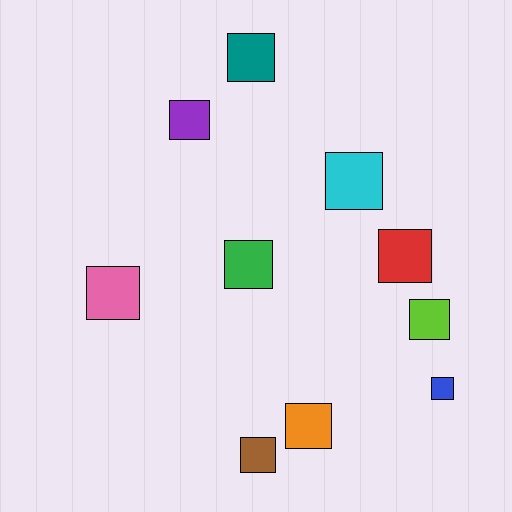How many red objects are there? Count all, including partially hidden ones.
There is 1 red object.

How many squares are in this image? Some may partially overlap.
There are 10 squares.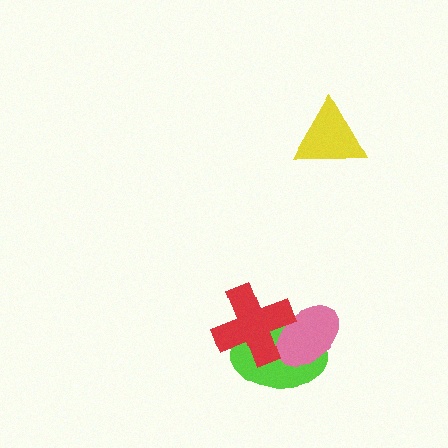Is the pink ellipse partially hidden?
Yes, it is partially covered by another shape.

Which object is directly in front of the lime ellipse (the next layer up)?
The pink ellipse is directly in front of the lime ellipse.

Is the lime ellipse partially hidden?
Yes, it is partially covered by another shape.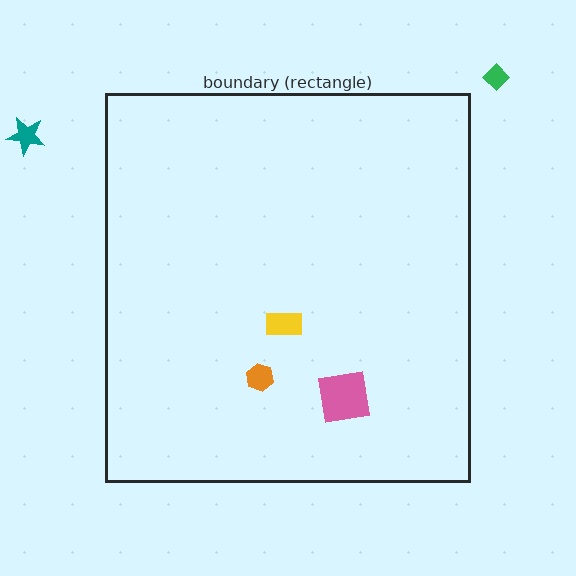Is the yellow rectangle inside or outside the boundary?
Inside.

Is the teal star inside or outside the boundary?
Outside.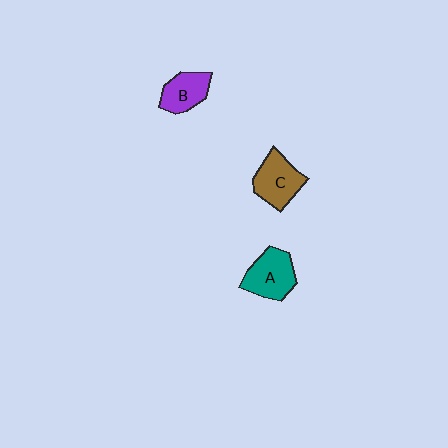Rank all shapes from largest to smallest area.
From largest to smallest: A (teal), C (brown), B (purple).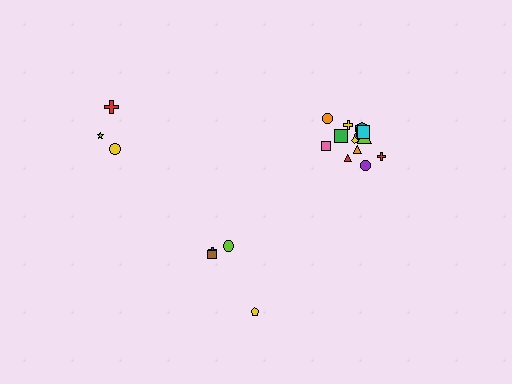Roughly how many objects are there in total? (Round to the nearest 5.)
Roughly 20 objects in total.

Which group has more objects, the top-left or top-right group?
The top-right group.